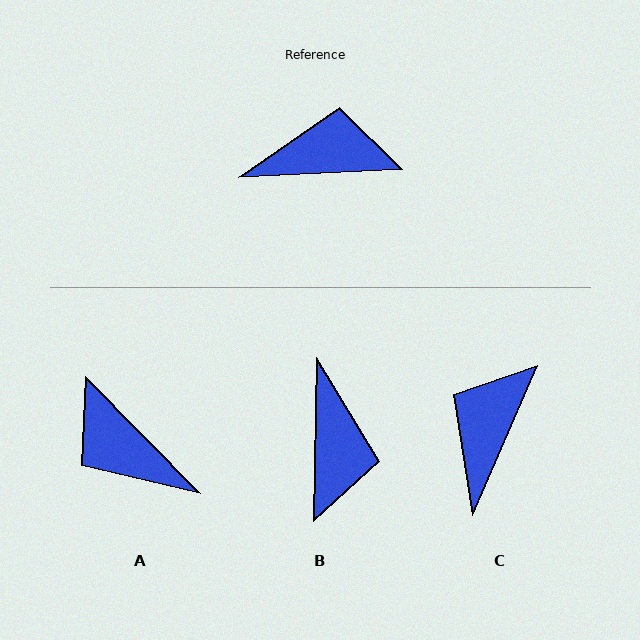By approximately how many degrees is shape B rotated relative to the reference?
Approximately 94 degrees clockwise.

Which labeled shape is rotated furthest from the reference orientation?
A, about 132 degrees away.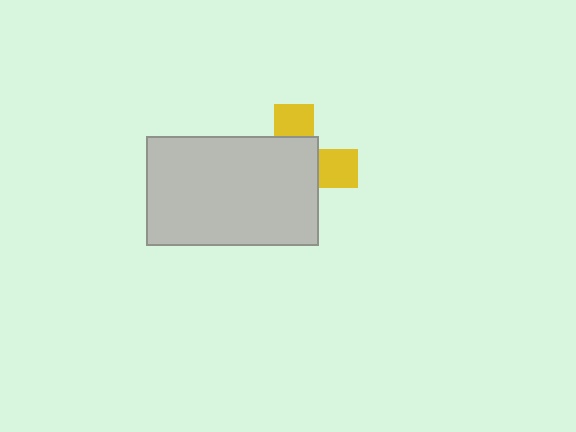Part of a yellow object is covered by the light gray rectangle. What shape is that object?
It is a cross.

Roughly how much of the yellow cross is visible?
A small part of it is visible (roughly 32%).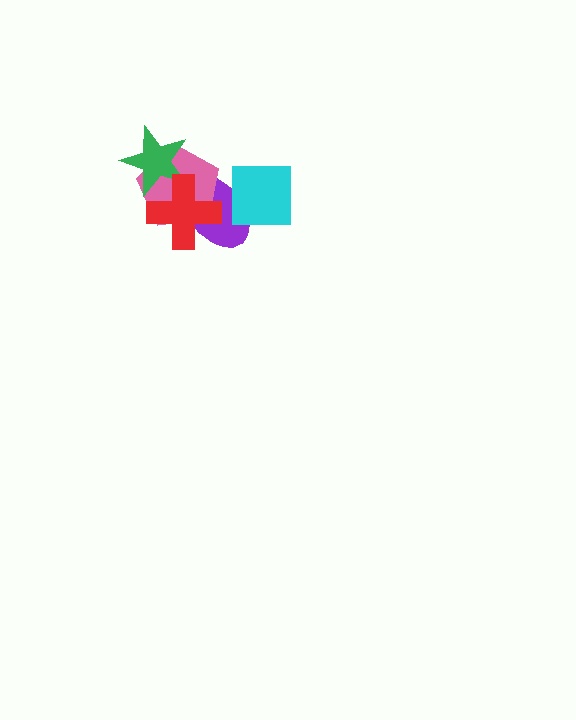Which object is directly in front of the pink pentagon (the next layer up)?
The green star is directly in front of the pink pentagon.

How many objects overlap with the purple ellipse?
3 objects overlap with the purple ellipse.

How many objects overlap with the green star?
2 objects overlap with the green star.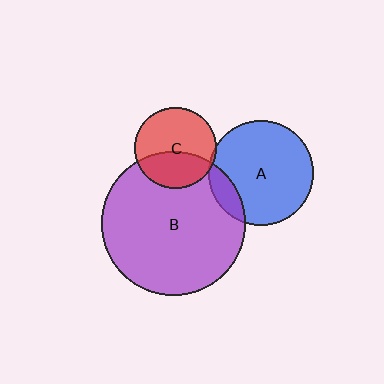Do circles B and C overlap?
Yes.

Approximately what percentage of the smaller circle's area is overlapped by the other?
Approximately 40%.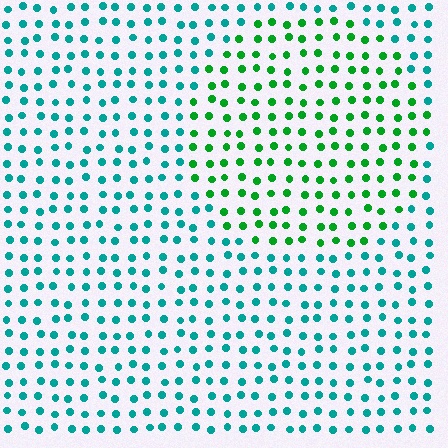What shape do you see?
I see a circle.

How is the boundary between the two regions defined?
The boundary is defined purely by a slight shift in hue (about 45 degrees). Spacing, size, and orientation are identical on both sides.